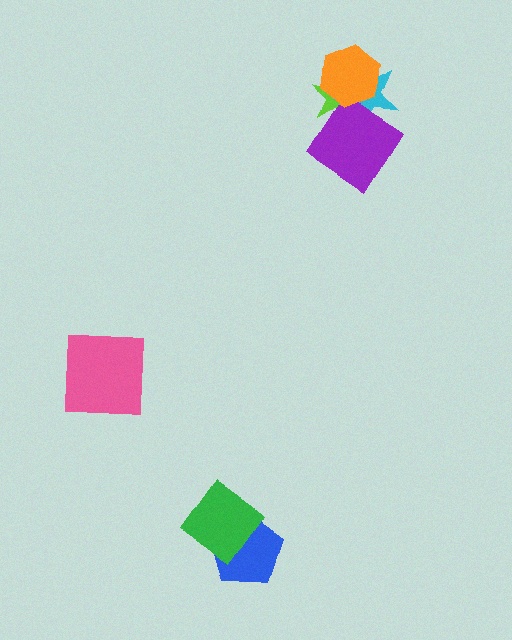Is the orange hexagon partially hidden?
No, no other shape covers it.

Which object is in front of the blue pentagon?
The green diamond is in front of the blue pentagon.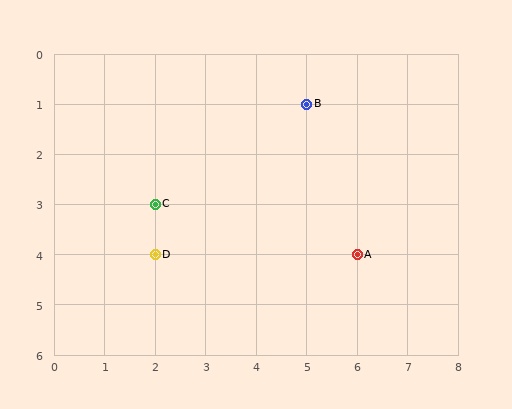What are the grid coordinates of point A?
Point A is at grid coordinates (6, 4).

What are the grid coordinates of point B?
Point B is at grid coordinates (5, 1).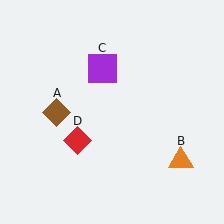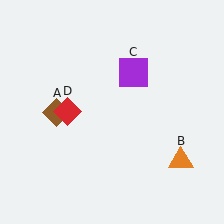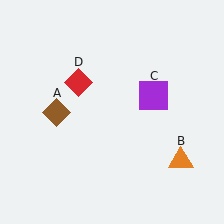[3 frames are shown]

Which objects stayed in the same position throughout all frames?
Brown diamond (object A) and orange triangle (object B) remained stationary.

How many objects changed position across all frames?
2 objects changed position: purple square (object C), red diamond (object D).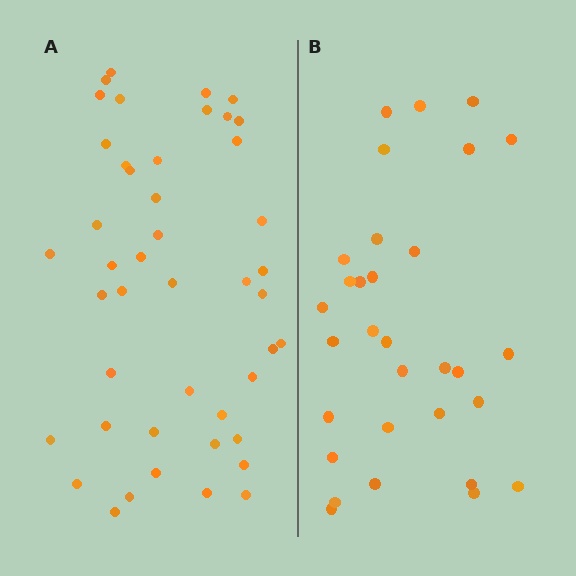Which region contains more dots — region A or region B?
Region A (the left region) has more dots.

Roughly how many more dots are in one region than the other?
Region A has approximately 15 more dots than region B.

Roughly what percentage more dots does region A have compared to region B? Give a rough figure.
About 45% more.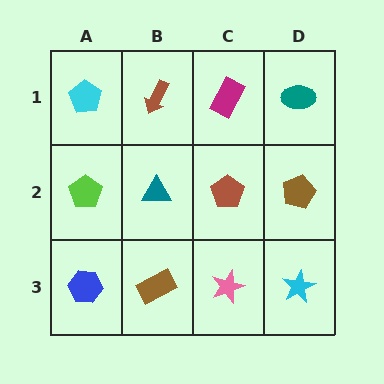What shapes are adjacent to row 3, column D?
A brown pentagon (row 2, column D), a pink star (row 3, column C).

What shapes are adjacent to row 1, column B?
A teal triangle (row 2, column B), a cyan pentagon (row 1, column A), a magenta rectangle (row 1, column C).